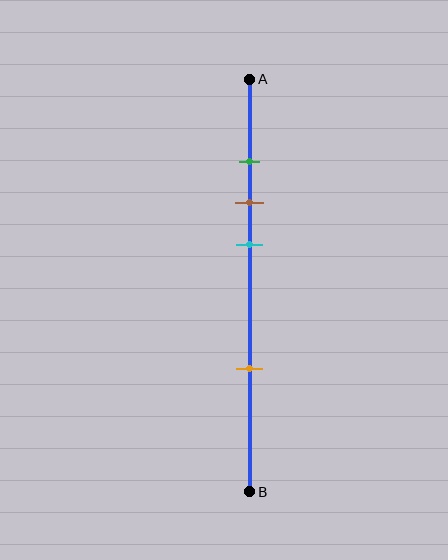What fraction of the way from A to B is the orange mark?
The orange mark is approximately 70% (0.7) of the way from A to B.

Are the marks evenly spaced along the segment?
No, the marks are not evenly spaced.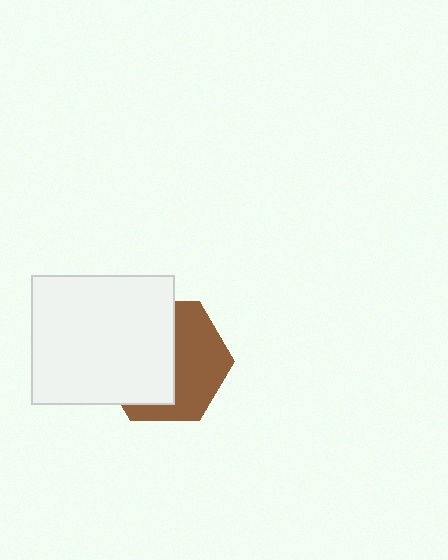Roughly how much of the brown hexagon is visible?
About half of it is visible (roughly 46%).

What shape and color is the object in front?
The object in front is a white rectangle.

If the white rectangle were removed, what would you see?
You would see the complete brown hexagon.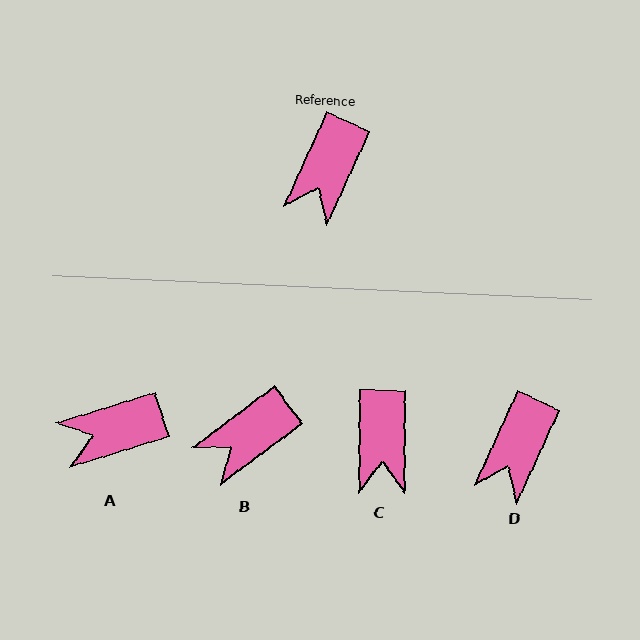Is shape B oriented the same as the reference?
No, it is off by about 29 degrees.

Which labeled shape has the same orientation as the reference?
D.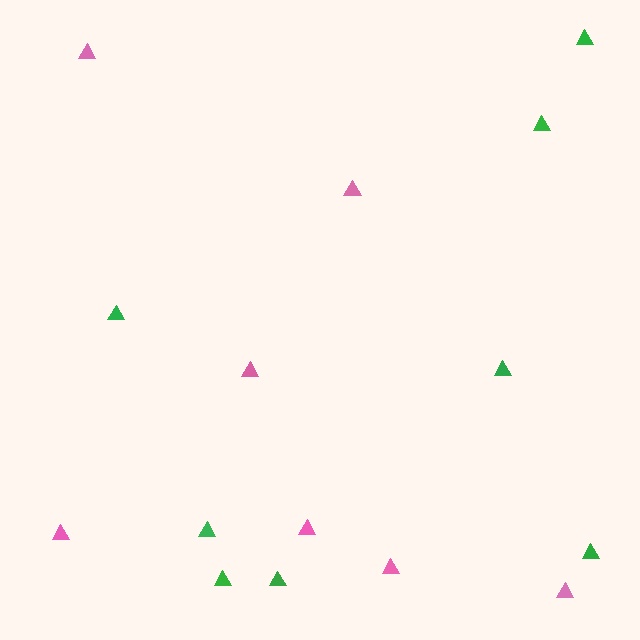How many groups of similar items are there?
There are 2 groups: one group of green triangles (8) and one group of pink triangles (7).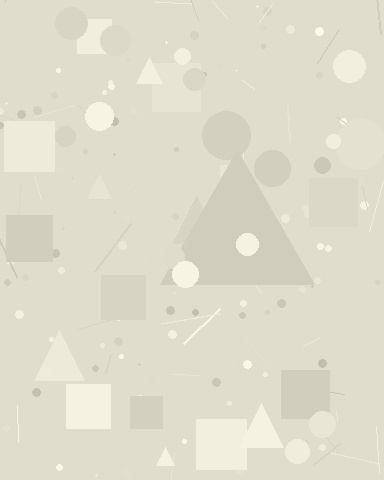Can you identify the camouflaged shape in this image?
The camouflaged shape is a triangle.